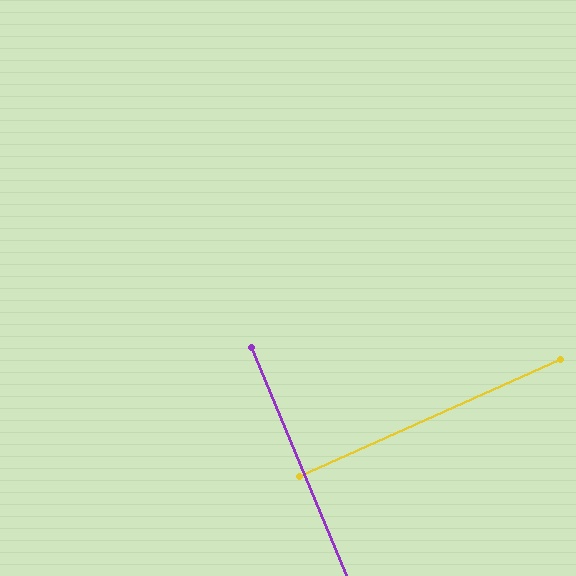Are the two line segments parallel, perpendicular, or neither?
Perpendicular — they meet at approximately 88°.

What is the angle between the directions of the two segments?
Approximately 88 degrees.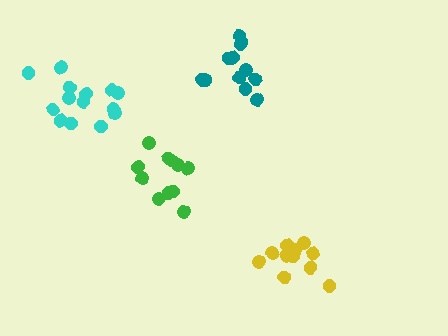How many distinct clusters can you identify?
There are 4 distinct clusters.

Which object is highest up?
The teal cluster is topmost.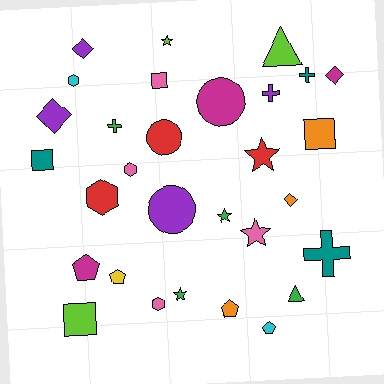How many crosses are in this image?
There are 4 crosses.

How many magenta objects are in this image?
There are 3 magenta objects.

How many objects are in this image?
There are 30 objects.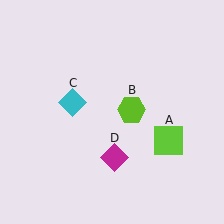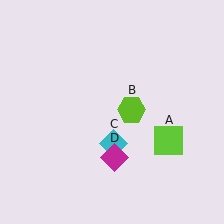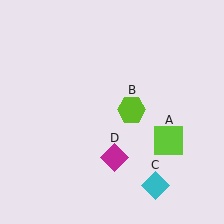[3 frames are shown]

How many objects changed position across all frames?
1 object changed position: cyan diamond (object C).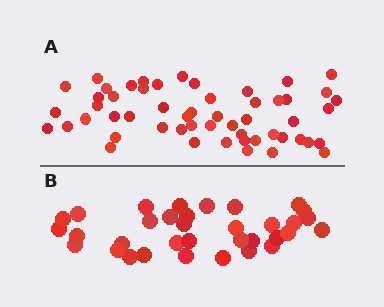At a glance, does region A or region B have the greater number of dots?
Region A (the top region) has more dots.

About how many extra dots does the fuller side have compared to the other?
Region A has approximately 20 more dots than region B.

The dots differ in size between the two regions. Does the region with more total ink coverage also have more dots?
No. Region B has more total ink coverage because its dots are larger, but region A actually contains more individual dots. Total area can be misleading — the number of items is what matters here.